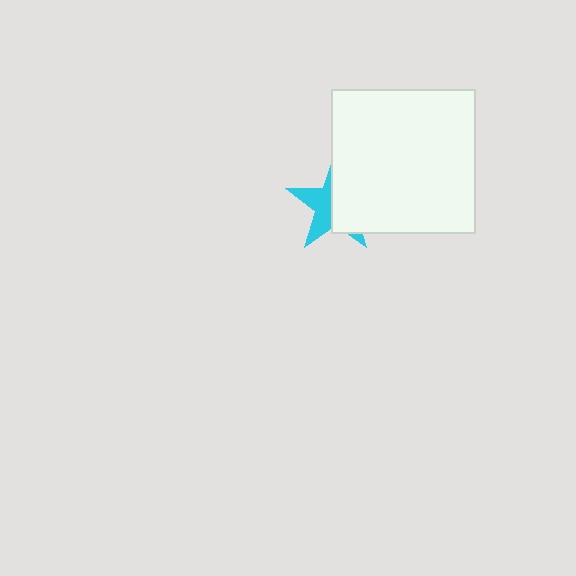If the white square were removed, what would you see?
You would see the complete cyan star.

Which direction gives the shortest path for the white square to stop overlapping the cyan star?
Moving right gives the shortest separation.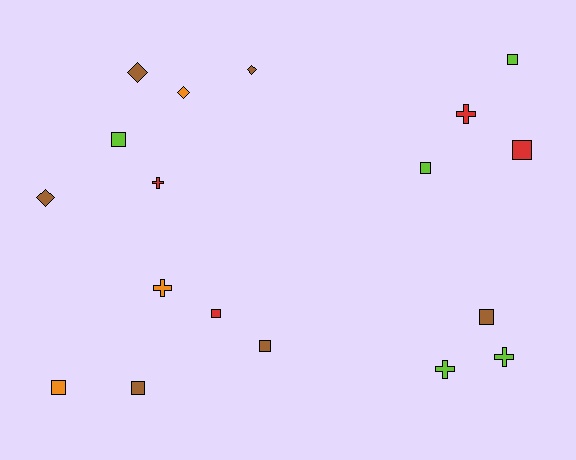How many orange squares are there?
There is 1 orange square.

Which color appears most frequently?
Brown, with 6 objects.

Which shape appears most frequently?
Square, with 9 objects.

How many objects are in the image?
There are 18 objects.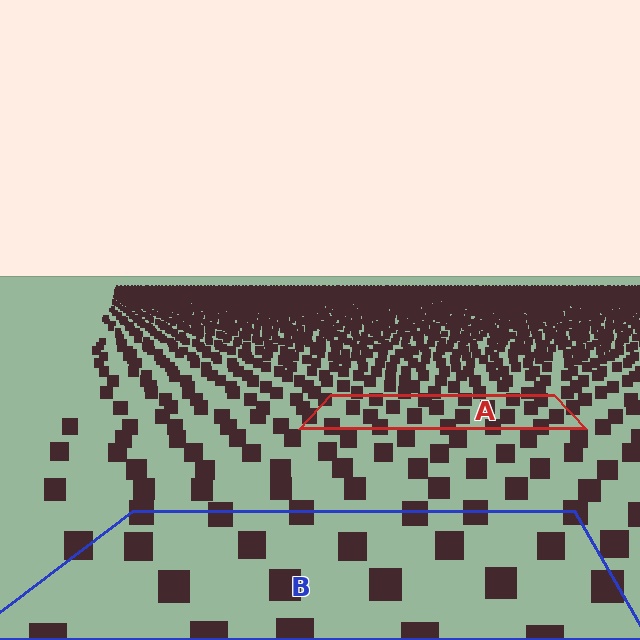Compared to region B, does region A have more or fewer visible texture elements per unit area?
Region A has more texture elements per unit area — they are packed more densely because it is farther away.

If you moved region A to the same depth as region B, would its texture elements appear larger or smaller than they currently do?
They would appear larger. At a closer depth, the same texture elements are projected at a bigger on-screen size.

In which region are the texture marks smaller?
The texture marks are smaller in region A, because it is farther away.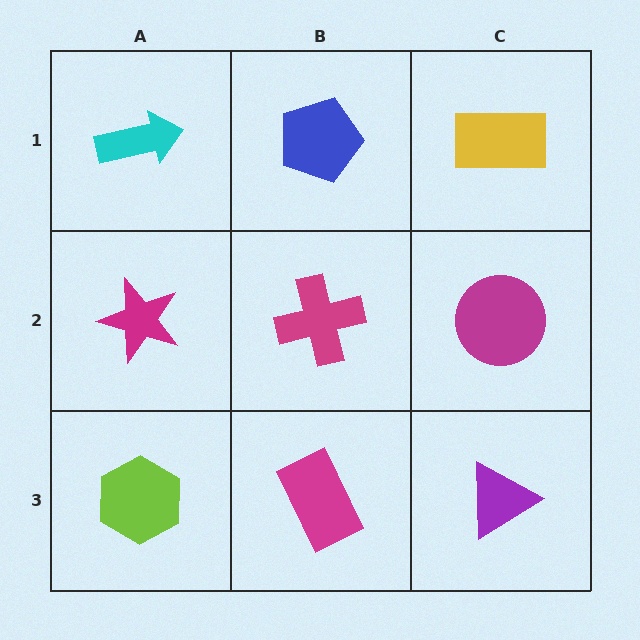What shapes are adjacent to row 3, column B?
A magenta cross (row 2, column B), a lime hexagon (row 3, column A), a purple triangle (row 3, column C).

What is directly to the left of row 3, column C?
A magenta rectangle.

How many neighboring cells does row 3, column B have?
3.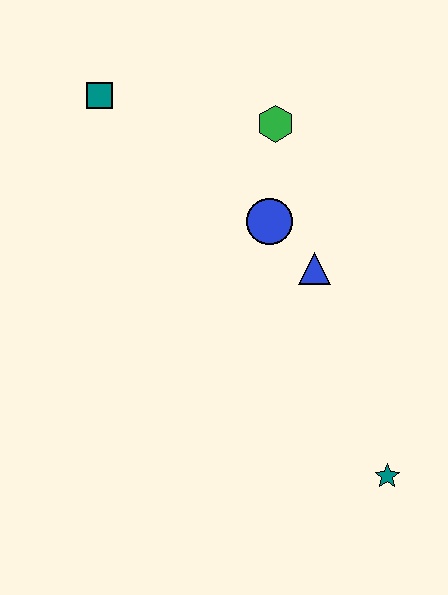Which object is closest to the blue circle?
The blue triangle is closest to the blue circle.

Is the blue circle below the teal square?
Yes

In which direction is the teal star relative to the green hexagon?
The teal star is below the green hexagon.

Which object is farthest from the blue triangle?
The teal square is farthest from the blue triangle.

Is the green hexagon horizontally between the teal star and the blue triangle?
No